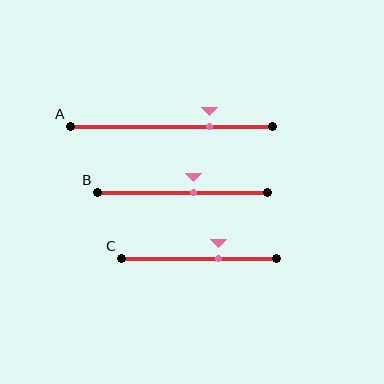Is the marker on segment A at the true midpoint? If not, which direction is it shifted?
No, the marker on segment A is shifted to the right by about 19% of the segment length.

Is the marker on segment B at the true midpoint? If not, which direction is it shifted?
No, the marker on segment B is shifted to the right by about 7% of the segment length.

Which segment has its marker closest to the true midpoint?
Segment B has its marker closest to the true midpoint.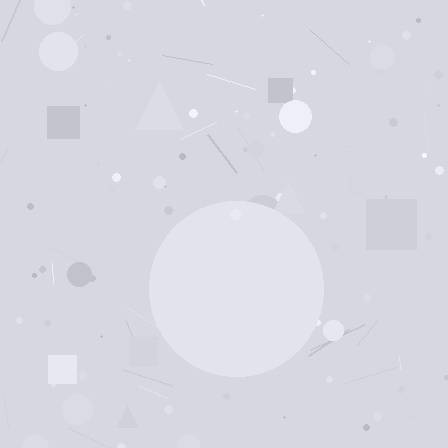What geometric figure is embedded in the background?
A circle is embedded in the background.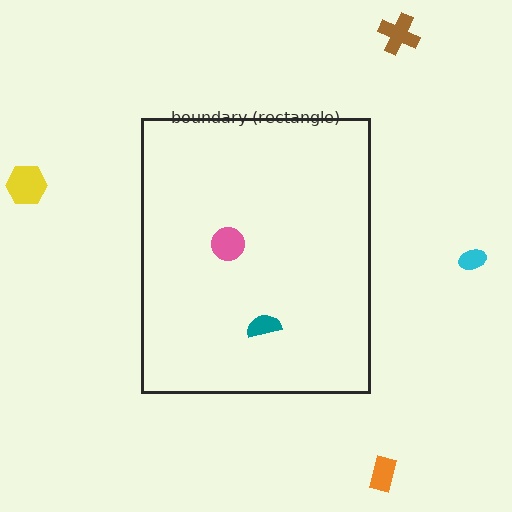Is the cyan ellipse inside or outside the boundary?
Outside.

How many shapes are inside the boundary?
2 inside, 4 outside.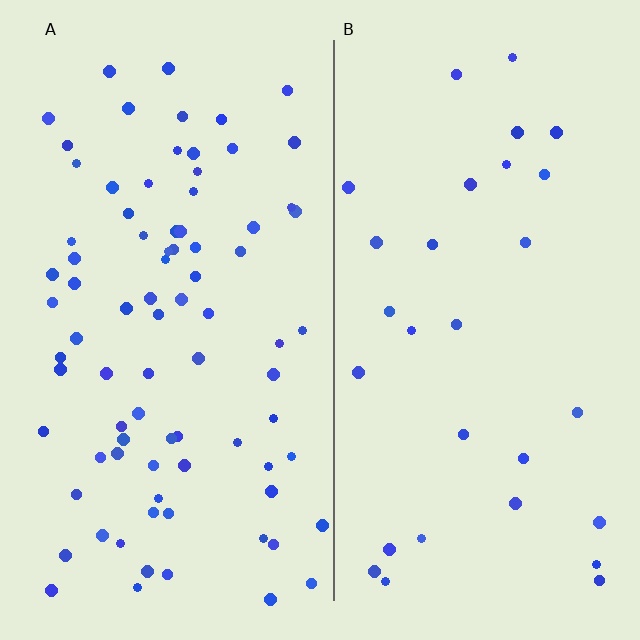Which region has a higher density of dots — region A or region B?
A (the left).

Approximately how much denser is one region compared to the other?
Approximately 2.8× — region A over region B.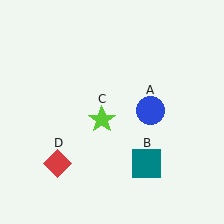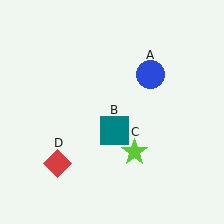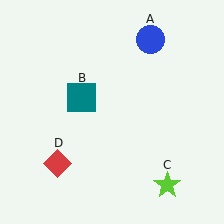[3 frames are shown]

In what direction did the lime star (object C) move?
The lime star (object C) moved down and to the right.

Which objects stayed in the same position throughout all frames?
Red diamond (object D) remained stationary.